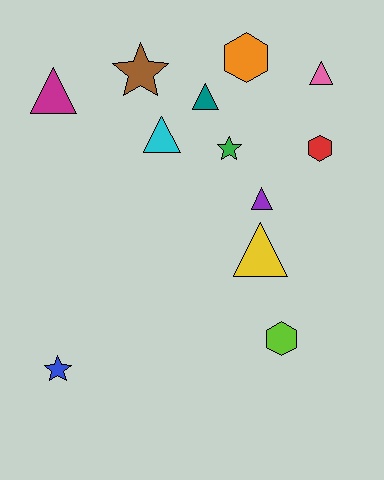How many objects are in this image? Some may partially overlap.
There are 12 objects.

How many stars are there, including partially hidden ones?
There are 3 stars.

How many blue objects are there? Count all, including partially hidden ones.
There is 1 blue object.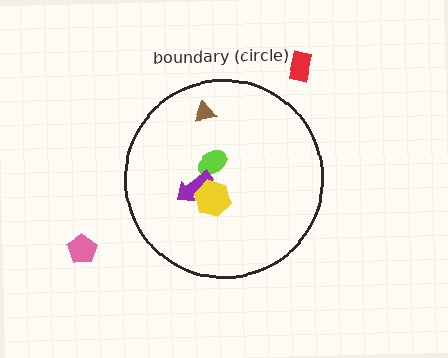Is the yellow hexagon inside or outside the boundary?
Inside.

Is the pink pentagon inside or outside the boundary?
Outside.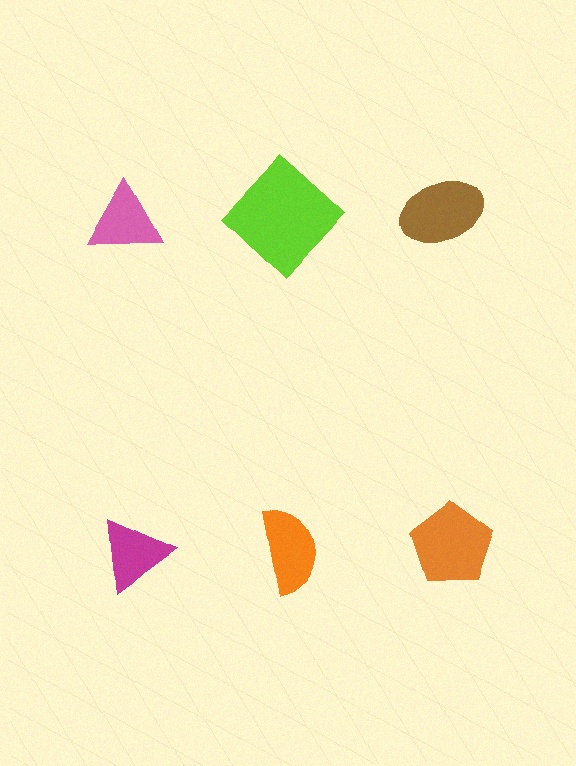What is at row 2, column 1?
A magenta triangle.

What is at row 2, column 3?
An orange pentagon.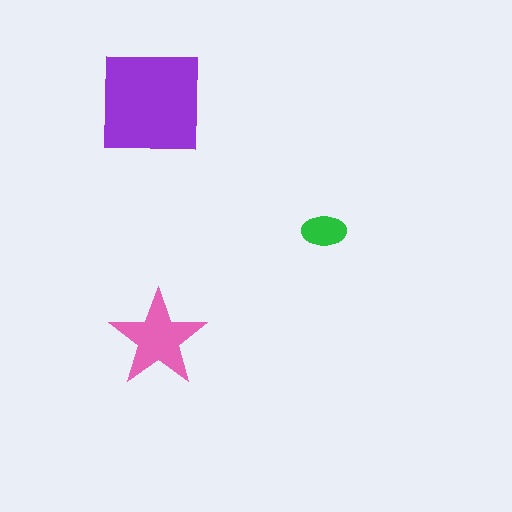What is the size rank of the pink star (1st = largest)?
2nd.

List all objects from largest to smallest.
The purple square, the pink star, the green ellipse.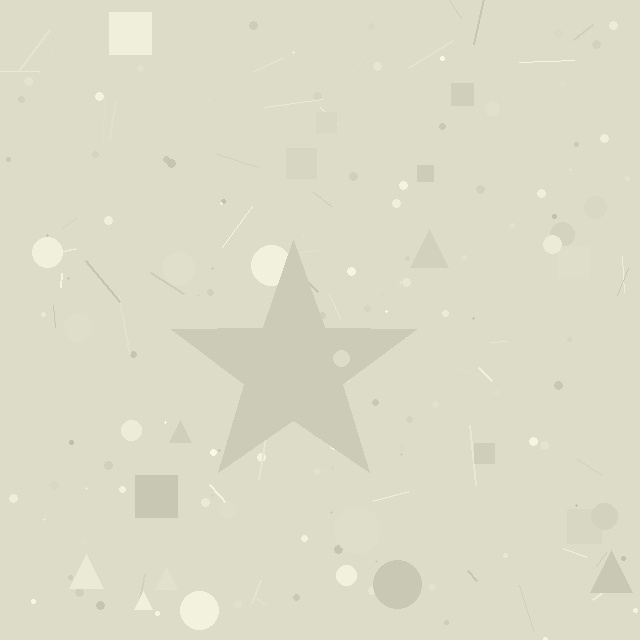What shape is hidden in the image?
A star is hidden in the image.